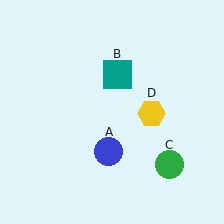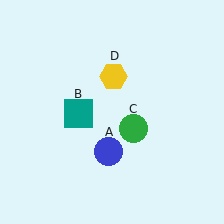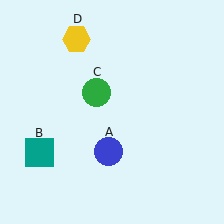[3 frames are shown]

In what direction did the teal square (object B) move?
The teal square (object B) moved down and to the left.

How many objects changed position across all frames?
3 objects changed position: teal square (object B), green circle (object C), yellow hexagon (object D).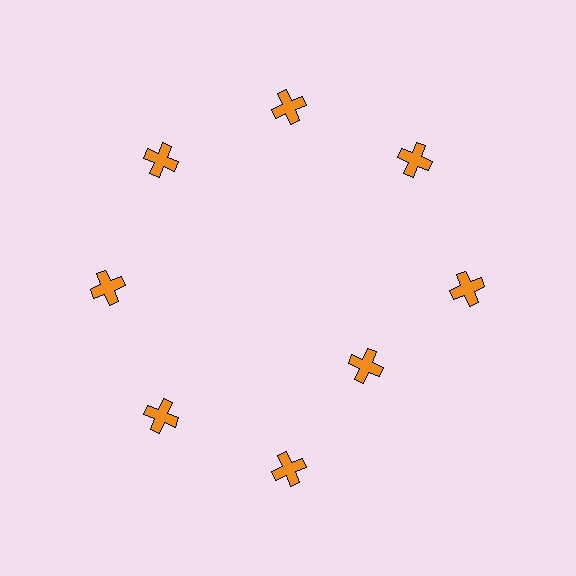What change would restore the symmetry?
The symmetry would be restored by moving it outward, back onto the ring so that all 8 crosses sit at equal angles and equal distance from the center.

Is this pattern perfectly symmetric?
No. The 8 orange crosses are arranged in a ring, but one element near the 4 o'clock position is pulled inward toward the center, breaking the 8-fold rotational symmetry.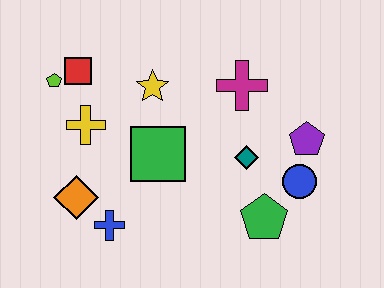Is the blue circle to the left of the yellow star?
No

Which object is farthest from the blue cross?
The purple pentagon is farthest from the blue cross.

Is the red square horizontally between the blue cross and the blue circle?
No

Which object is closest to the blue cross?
The orange diamond is closest to the blue cross.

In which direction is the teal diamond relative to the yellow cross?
The teal diamond is to the right of the yellow cross.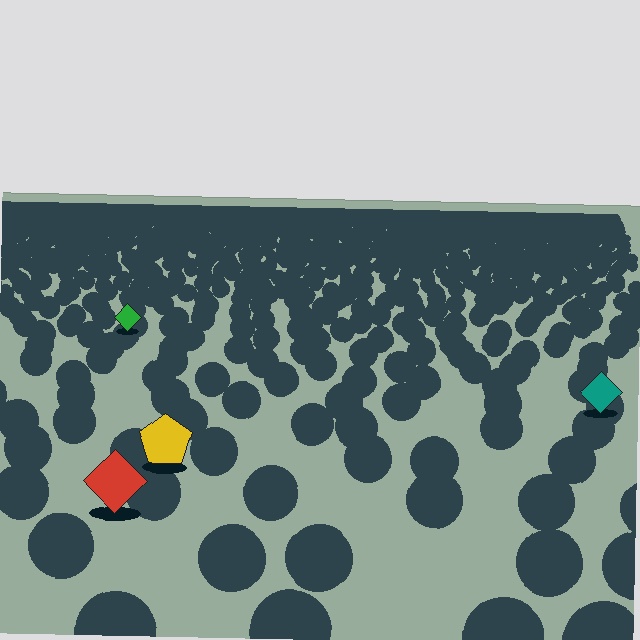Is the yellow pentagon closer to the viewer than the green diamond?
Yes. The yellow pentagon is closer — you can tell from the texture gradient: the ground texture is coarser near it.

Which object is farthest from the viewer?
The green diamond is farthest from the viewer. It appears smaller and the ground texture around it is denser.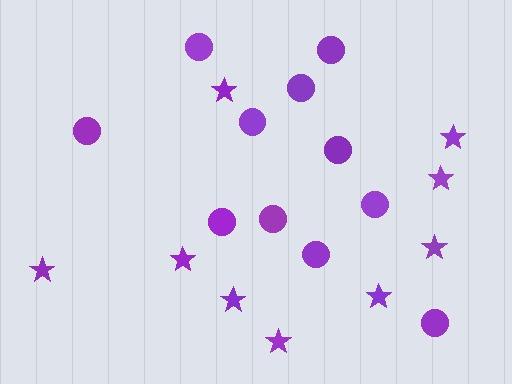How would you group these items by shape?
There are 2 groups: one group of stars (9) and one group of circles (11).